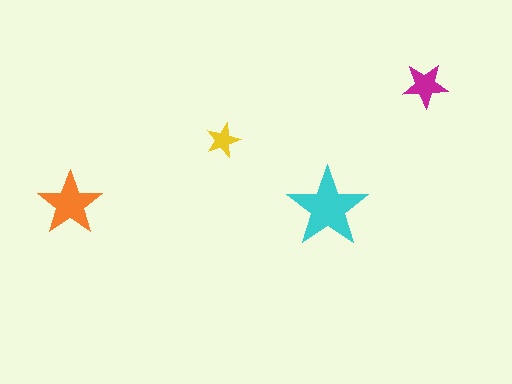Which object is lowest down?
The cyan star is bottommost.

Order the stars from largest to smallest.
the cyan one, the orange one, the magenta one, the yellow one.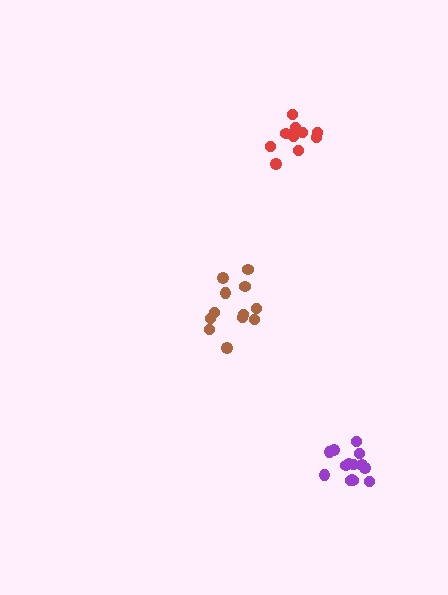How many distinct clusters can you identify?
There are 3 distinct clusters.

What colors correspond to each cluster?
The clusters are colored: brown, purple, red.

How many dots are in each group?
Group 1: 12 dots, Group 2: 14 dots, Group 3: 10 dots (36 total).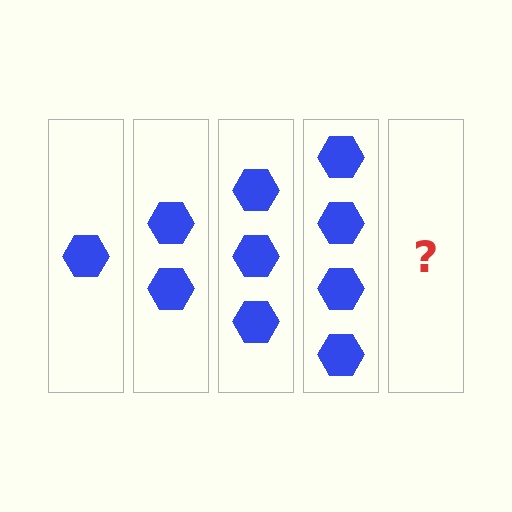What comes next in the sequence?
The next element should be 5 hexagons.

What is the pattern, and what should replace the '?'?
The pattern is that each step adds one more hexagon. The '?' should be 5 hexagons.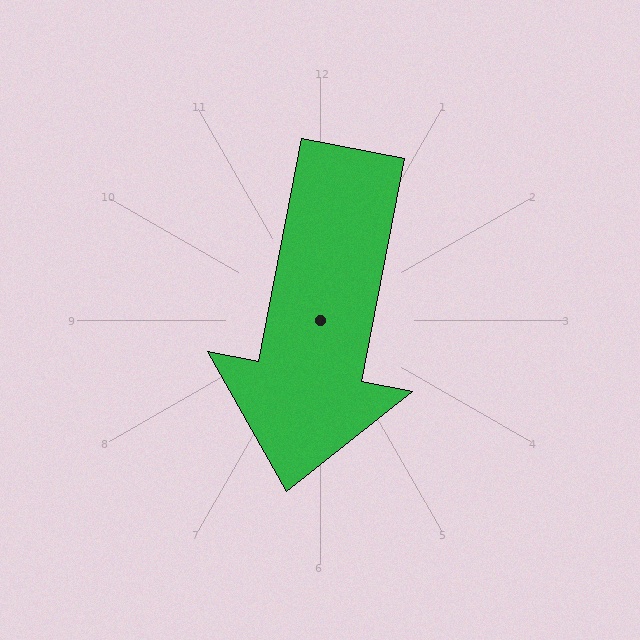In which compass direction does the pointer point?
South.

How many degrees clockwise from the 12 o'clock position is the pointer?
Approximately 191 degrees.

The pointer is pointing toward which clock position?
Roughly 6 o'clock.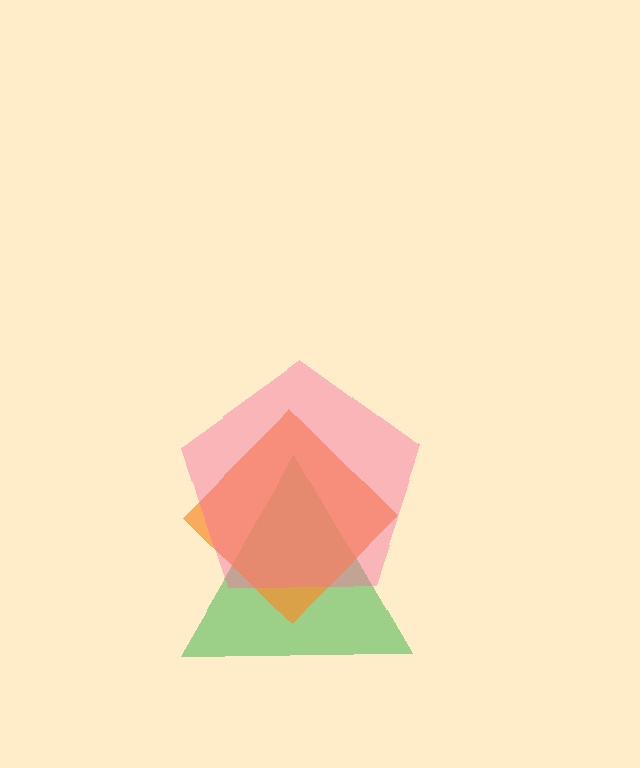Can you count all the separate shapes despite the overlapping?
Yes, there are 3 separate shapes.